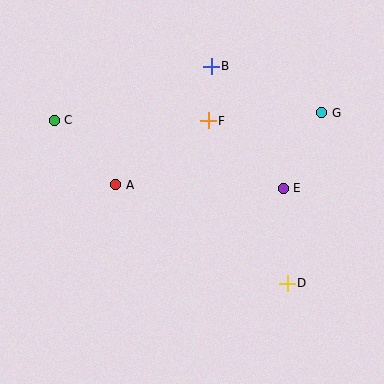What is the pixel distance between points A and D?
The distance between A and D is 198 pixels.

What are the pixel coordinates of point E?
Point E is at (283, 188).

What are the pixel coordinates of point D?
Point D is at (287, 284).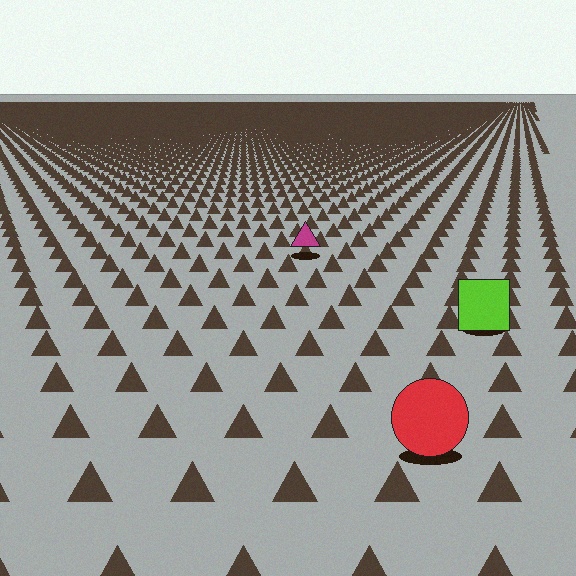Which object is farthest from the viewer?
The magenta triangle is farthest from the viewer. It appears smaller and the ground texture around it is denser.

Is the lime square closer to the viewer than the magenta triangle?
Yes. The lime square is closer — you can tell from the texture gradient: the ground texture is coarser near it.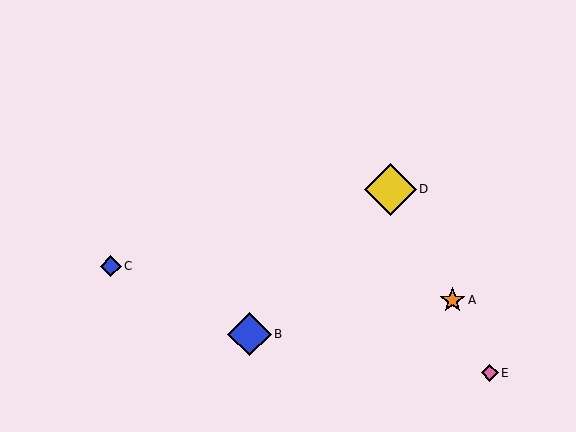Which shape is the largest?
The yellow diamond (labeled D) is the largest.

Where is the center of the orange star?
The center of the orange star is at (453, 300).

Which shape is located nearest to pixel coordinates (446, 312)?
The orange star (labeled A) at (453, 300) is nearest to that location.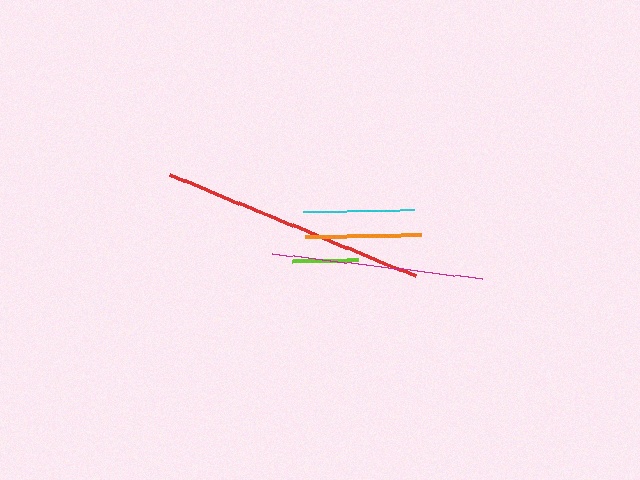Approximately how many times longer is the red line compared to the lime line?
The red line is approximately 4.1 times the length of the lime line.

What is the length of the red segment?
The red segment is approximately 266 pixels long.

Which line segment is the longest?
The red line is the longest at approximately 266 pixels.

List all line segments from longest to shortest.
From longest to shortest: red, magenta, orange, cyan, lime.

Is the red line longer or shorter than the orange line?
The red line is longer than the orange line.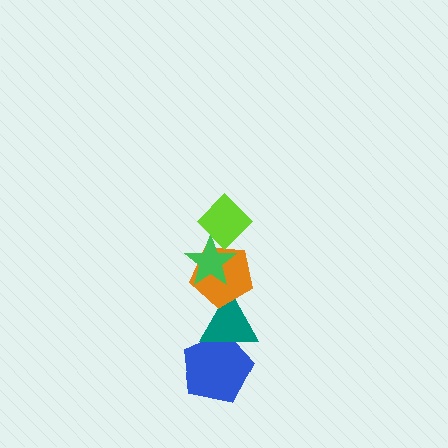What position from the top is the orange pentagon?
The orange pentagon is 3rd from the top.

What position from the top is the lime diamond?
The lime diamond is 1st from the top.